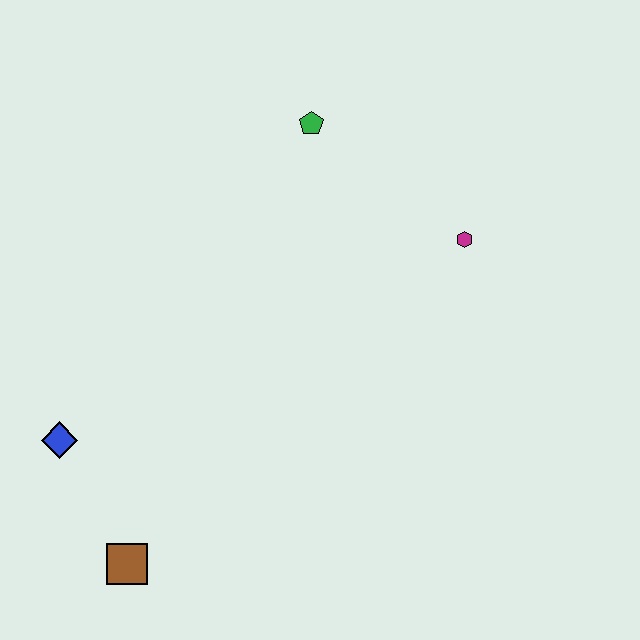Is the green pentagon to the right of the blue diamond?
Yes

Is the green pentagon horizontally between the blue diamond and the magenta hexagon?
Yes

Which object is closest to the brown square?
The blue diamond is closest to the brown square.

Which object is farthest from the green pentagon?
The brown square is farthest from the green pentagon.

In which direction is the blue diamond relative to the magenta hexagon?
The blue diamond is to the left of the magenta hexagon.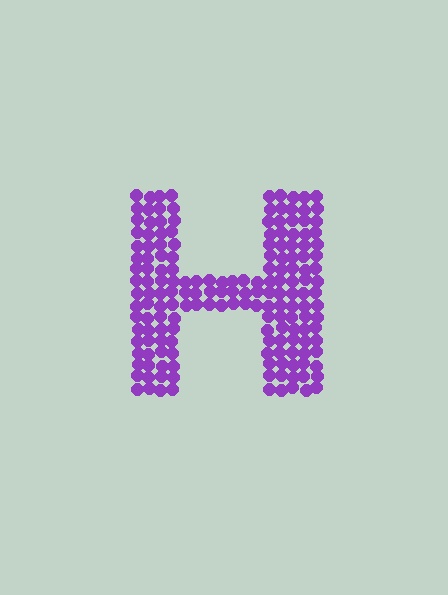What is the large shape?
The large shape is the letter H.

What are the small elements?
The small elements are circles.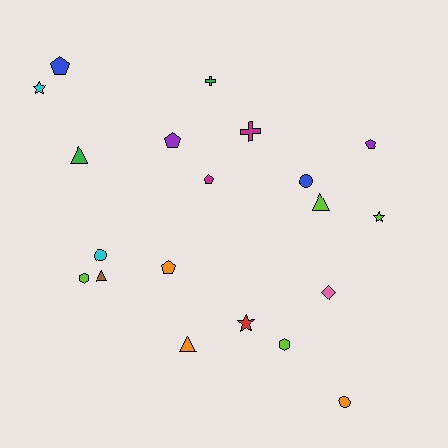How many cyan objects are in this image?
There are 2 cyan objects.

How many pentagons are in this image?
There are 5 pentagons.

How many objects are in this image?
There are 20 objects.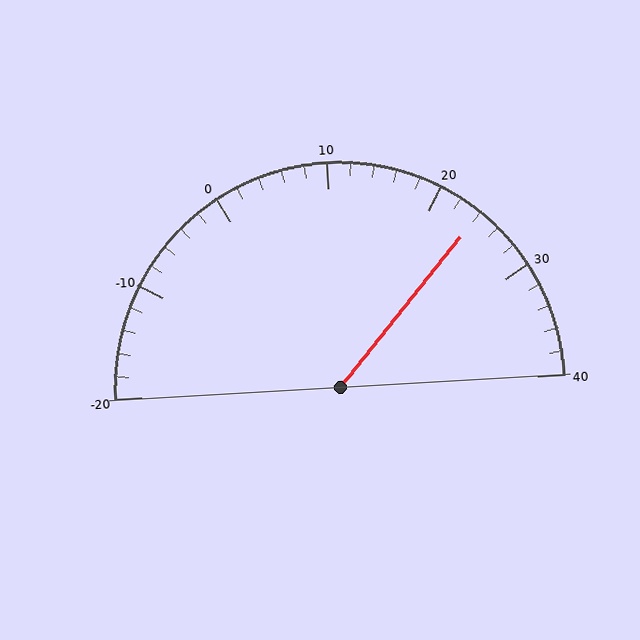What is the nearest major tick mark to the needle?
The nearest major tick mark is 20.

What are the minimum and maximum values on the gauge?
The gauge ranges from -20 to 40.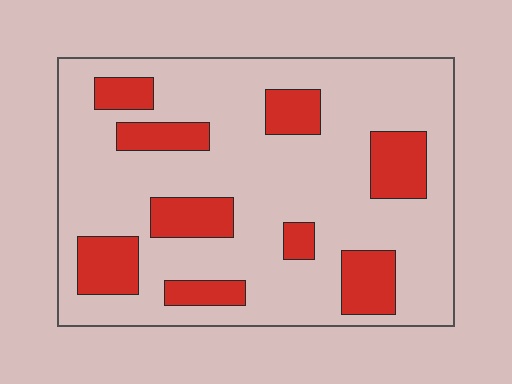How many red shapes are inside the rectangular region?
9.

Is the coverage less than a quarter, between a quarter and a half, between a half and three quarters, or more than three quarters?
Less than a quarter.